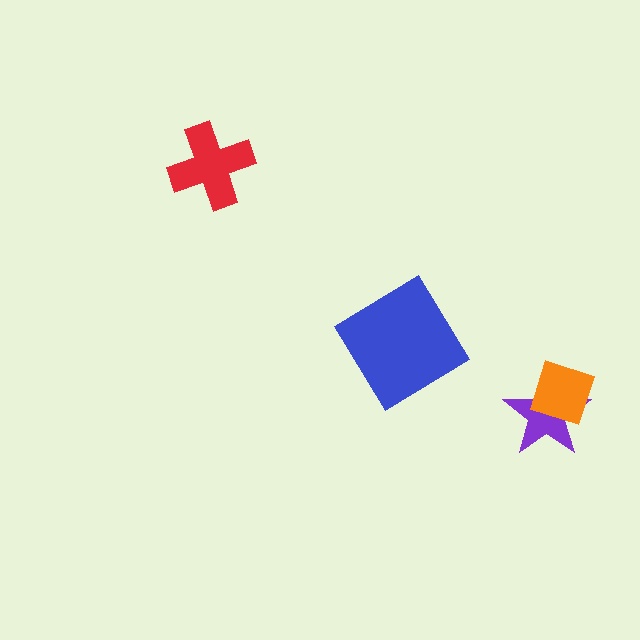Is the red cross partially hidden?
No, no other shape covers it.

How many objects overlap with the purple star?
1 object overlaps with the purple star.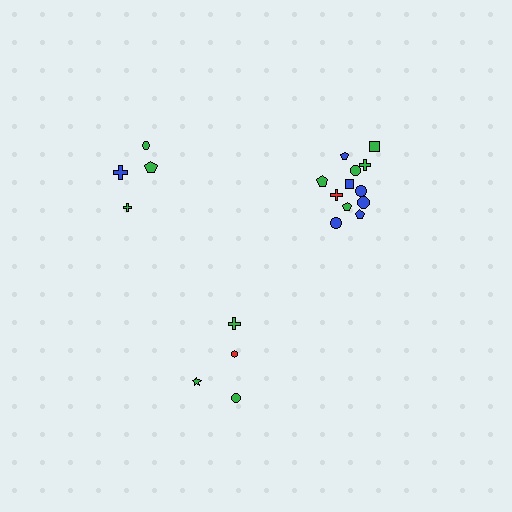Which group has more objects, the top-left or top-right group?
The top-right group.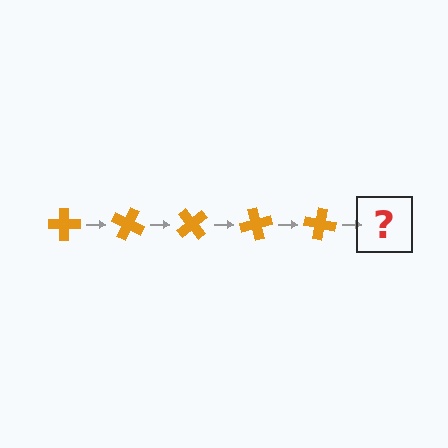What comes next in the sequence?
The next element should be an orange cross rotated 125 degrees.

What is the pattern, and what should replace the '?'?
The pattern is that the cross rotates 25 degrees each step. The '?' should be an orange cross rotated 125 degrees.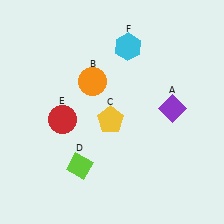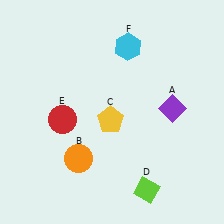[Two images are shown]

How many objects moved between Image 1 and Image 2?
2 objects moved between the two images.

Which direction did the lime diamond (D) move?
The lime diamond (D) moved right.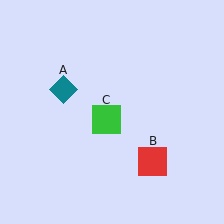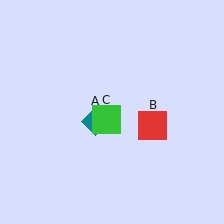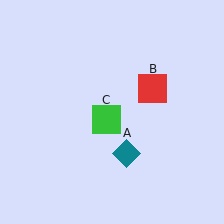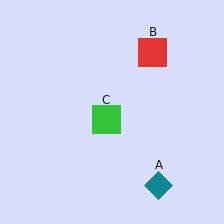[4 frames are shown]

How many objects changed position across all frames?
2 objects changed position: teal diamond (object A), red square (object B).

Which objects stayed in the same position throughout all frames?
Green square (object C) remained stationary.